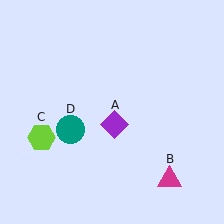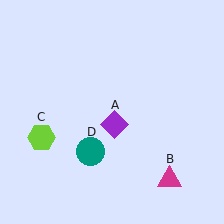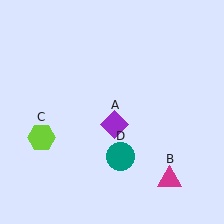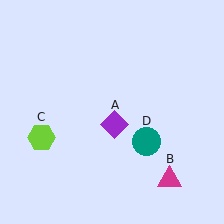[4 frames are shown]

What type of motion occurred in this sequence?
The teal circle (object D) rotated counterclockwise around the center of the scene.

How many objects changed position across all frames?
1 object changed position: teal circle (object D).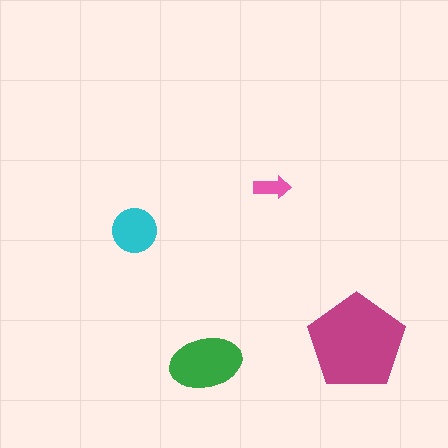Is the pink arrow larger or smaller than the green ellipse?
Smaller.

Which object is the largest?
The magenta pentagon.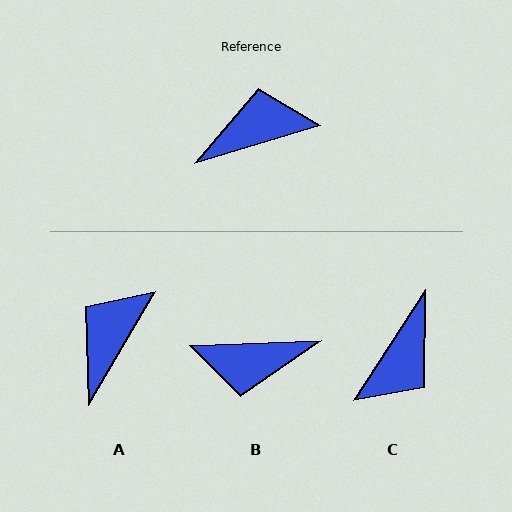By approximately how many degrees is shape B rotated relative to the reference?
Approximately 166 degrees counter-clockwise.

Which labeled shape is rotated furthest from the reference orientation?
B, about 166 degrees away.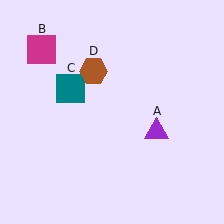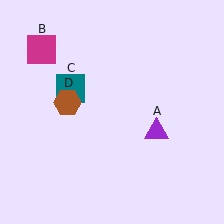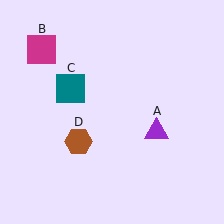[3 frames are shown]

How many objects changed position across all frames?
1 object changed position: brown hexagon (object D).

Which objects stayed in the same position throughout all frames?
Purple triangle (object A) and magenta square (object B) and teal square (object C) remained stationary.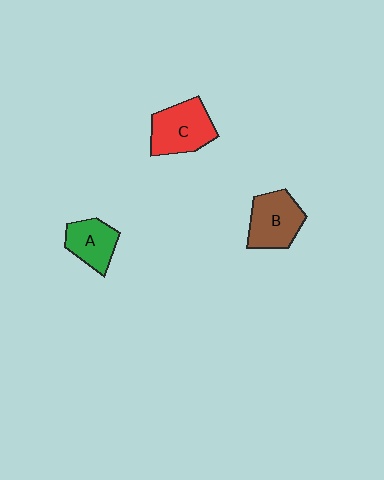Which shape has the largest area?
Shape C (red).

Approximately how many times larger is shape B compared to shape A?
Approximately 1.3 times.